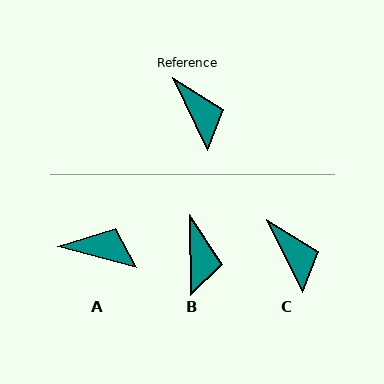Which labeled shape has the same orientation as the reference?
C.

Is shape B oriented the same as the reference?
No, it is off by about 25 degrees.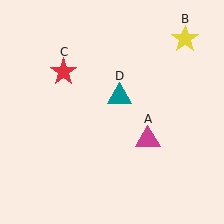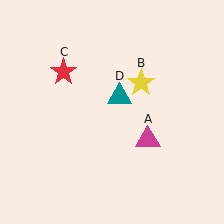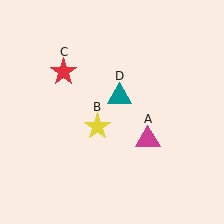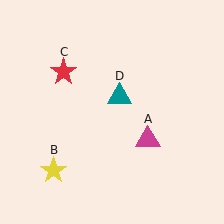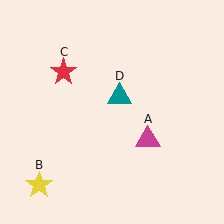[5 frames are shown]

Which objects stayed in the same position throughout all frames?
Magenta triangle (object A) and red star (object C) and teal triangle (object D) remained stationary.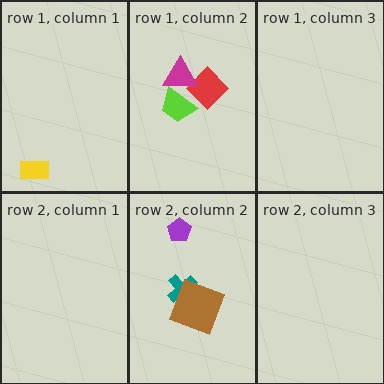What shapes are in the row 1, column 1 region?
The yellow rectangle.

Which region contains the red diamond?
The row 1, column 2 region.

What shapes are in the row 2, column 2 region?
The purple pentagon, the teal cross, the brown square.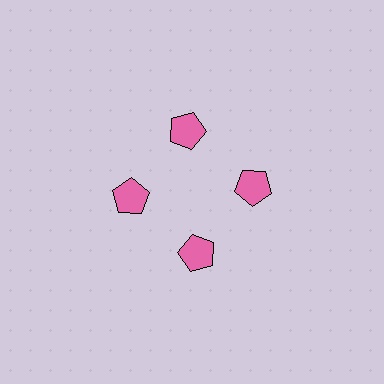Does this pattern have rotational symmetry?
Yes, this pattern has 4-fold rotational symmetry. It looks the same after rotating 90 degrees around the center.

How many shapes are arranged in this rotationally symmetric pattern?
There are 4 shapes, arranged in 4 groups of 1.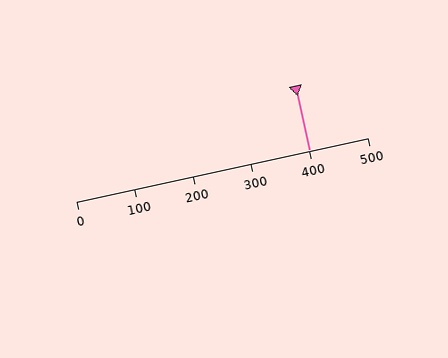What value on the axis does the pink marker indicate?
The marker indicates approximately 400.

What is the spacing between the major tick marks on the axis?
The major ticks are spaced 100 apart.